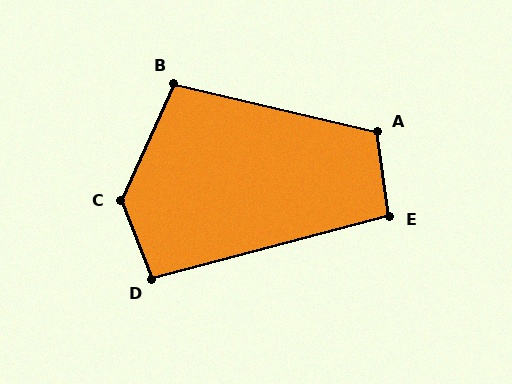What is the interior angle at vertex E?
Approximately 97 degrees (obtuse).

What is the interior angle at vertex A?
Approximately 111 degrees (obtuse).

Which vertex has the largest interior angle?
C, at approximately 134 degrees.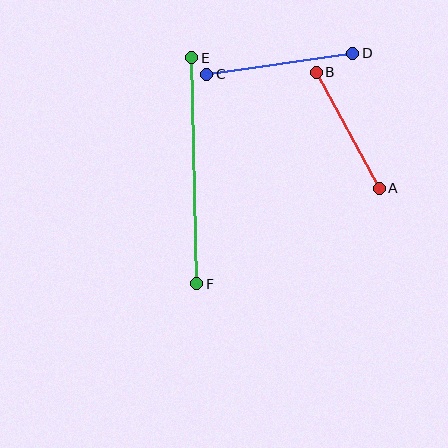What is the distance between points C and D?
The distance is approximately 147 pixels.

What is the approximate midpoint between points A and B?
The midpoint is at approximately (348, 130) pixels.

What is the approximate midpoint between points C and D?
The midpoint is at approximately (280, 64) pixels.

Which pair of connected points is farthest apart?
Points E and F are farthest apart.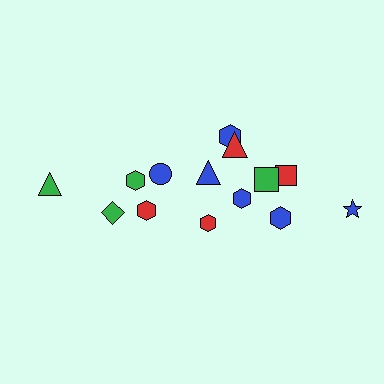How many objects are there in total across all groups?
There are 14 objects.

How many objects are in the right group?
There are 8 objects.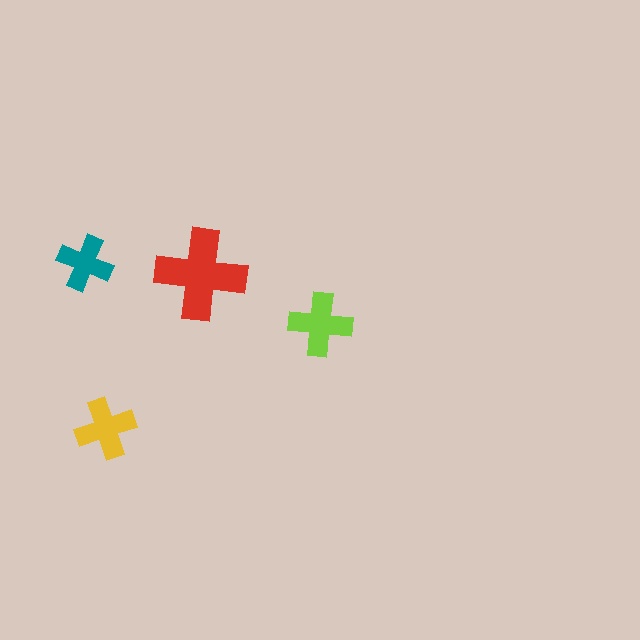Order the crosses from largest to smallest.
the red one, the lime one, the yellow one, the teal one.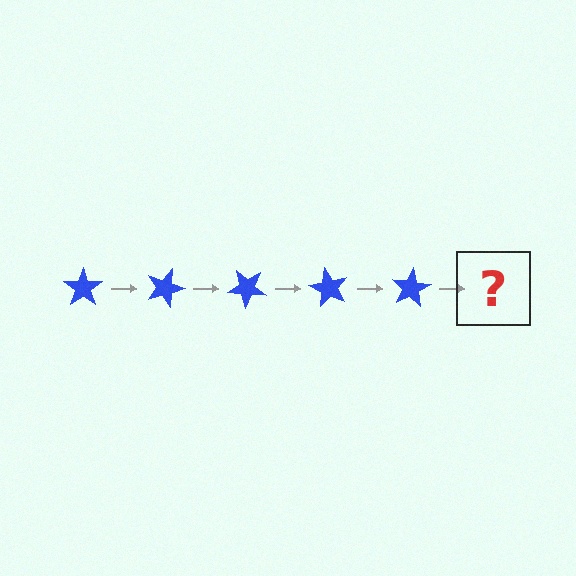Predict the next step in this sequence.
The next step is a blue star rotated 100 degrees.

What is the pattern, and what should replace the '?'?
The pattern is that the star rotates 20 degrees each step. The '?' should be a blue star rotated 100 degrees.